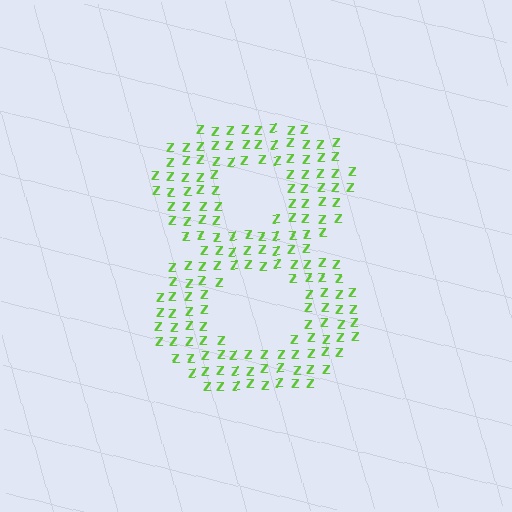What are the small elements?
The small elements are letter Z's.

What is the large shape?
The large shape is the digit 8.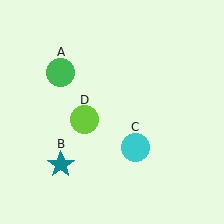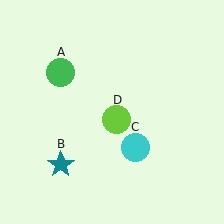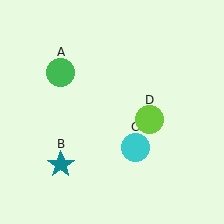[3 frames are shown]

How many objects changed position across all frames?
1 object changed position: lime circle (object D).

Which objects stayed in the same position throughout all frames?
Green circle (object A) and teal star (object B) and cyan circle (object C) remained stationary.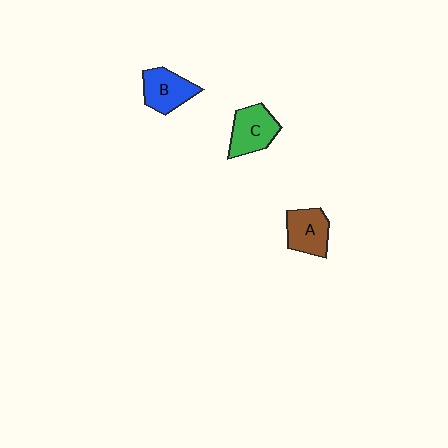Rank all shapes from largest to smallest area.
From largest to smallest: C (green), B (blue), A (brown).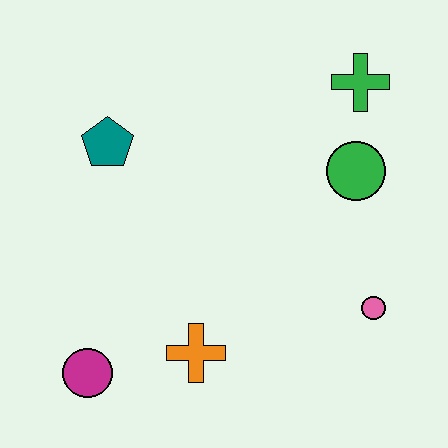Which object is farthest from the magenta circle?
The green cross is farthest from the magenta circle.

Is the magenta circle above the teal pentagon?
No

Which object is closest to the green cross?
The green circle is closest to the green cross.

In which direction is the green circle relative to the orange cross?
The green circle is above the orange cross.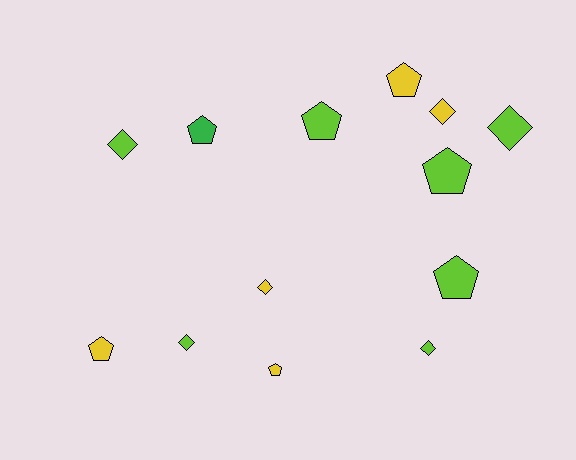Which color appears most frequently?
Lime, with 7 objects.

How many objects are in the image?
There are 13 objects.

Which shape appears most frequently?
Pentagon, with 7 objects.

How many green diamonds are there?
There are no green diamonds.